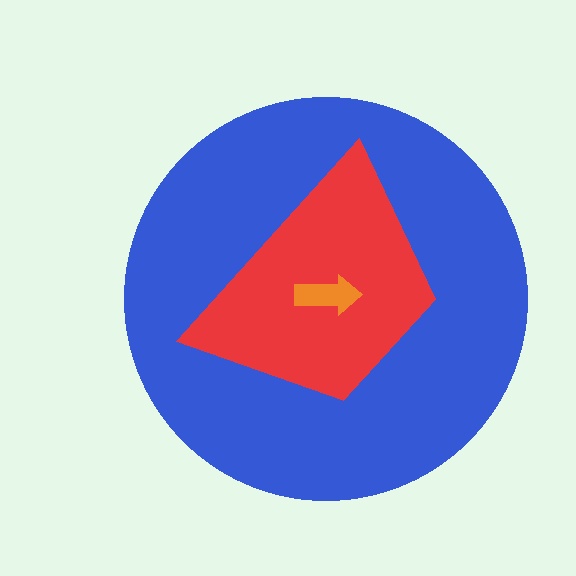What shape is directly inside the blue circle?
The red trapezoid.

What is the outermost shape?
The blue circle.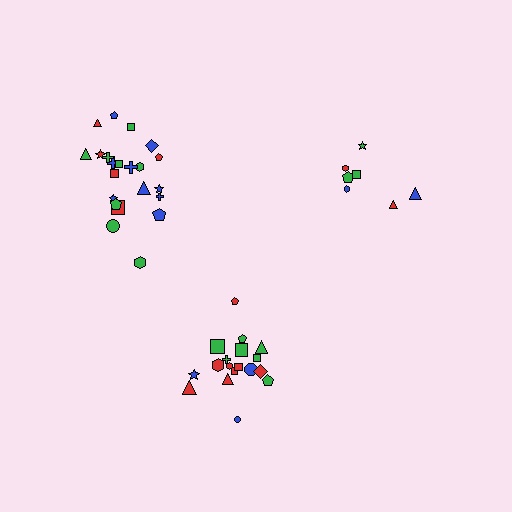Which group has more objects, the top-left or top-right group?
The top-left group.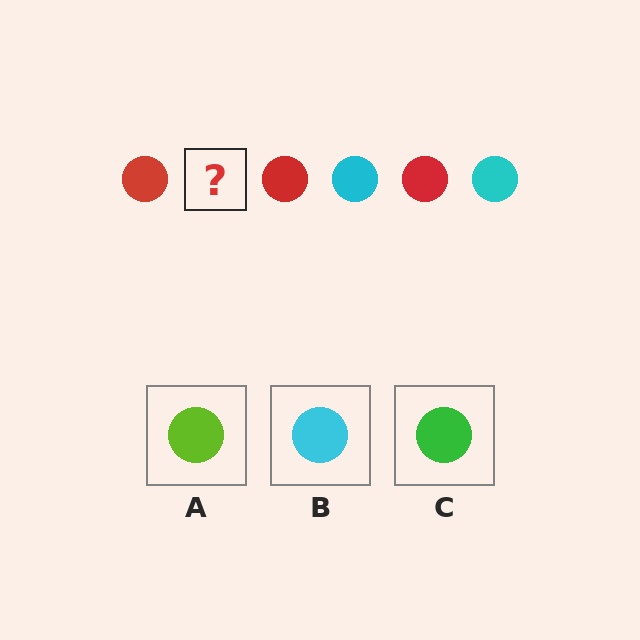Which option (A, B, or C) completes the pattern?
B.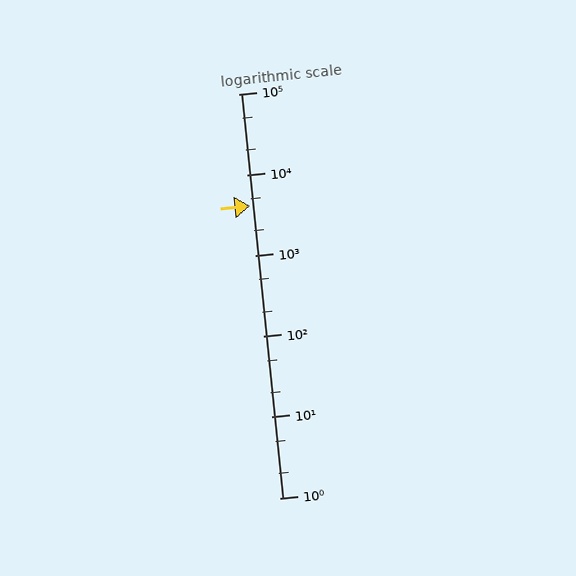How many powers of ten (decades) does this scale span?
The scale spans 5 decades, from 1 to 100000.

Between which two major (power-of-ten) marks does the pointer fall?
The pointer is between 1000 and 10000.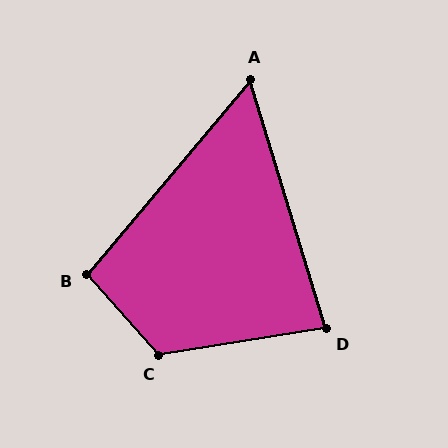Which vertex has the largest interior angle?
C, at approximately 123 degrees.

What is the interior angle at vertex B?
Approximately 98 degrees (obtuse).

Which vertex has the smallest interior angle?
A, at approximately 57 degrees.